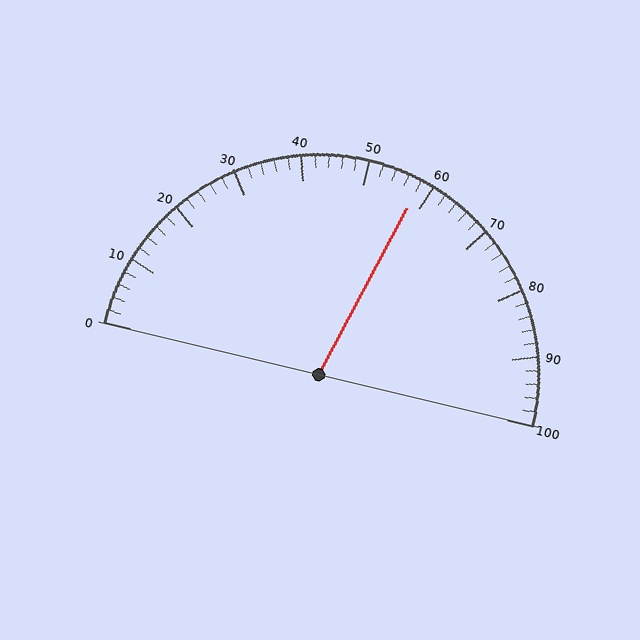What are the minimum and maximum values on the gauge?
The gauge ranges from 0 to 100.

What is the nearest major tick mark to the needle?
The nearest major tick mark is 60.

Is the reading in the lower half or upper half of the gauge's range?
The reading is in the upper half of the range (0 to 100).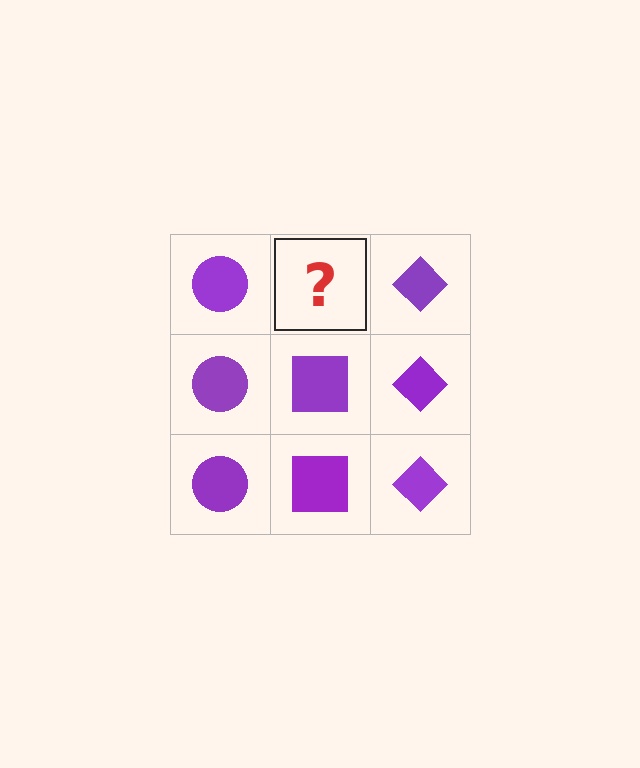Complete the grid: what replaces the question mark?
The question mark should be replaced with a purple square.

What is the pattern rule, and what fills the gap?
The rule is that each column has a consistent shape. The gap should be filled with a purple square.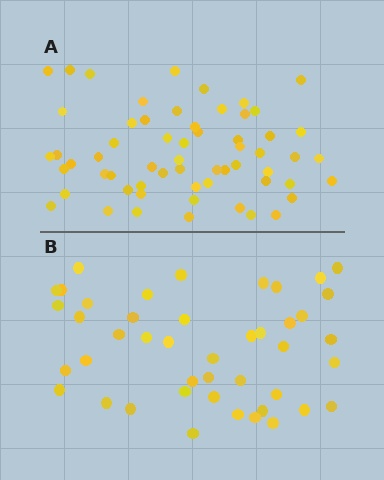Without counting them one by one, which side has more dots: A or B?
Region A (the top region) has more dots.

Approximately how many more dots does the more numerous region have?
Region A has approximately 15 more dots than region B.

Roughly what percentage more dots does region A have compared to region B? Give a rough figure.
About 35% more.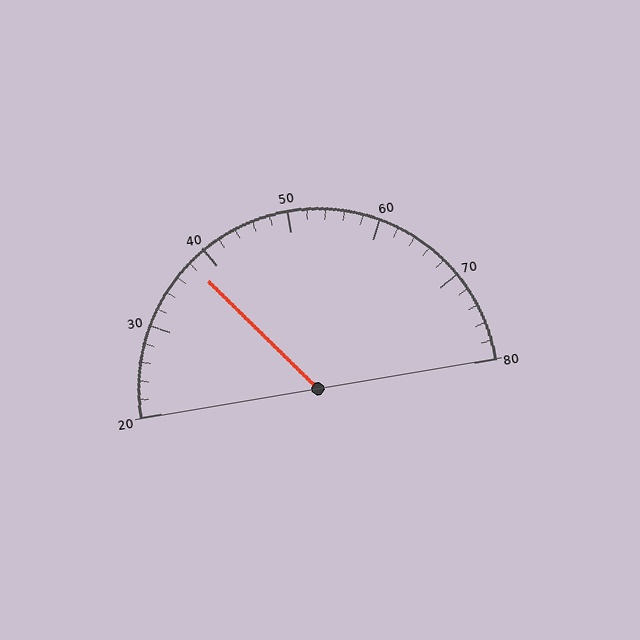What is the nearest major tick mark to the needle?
The nearest major tick mark is 40.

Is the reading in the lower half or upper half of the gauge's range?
The reading is in the lower half of the range (20 to 80).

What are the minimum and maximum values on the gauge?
The gauge ranges from 20 to 80.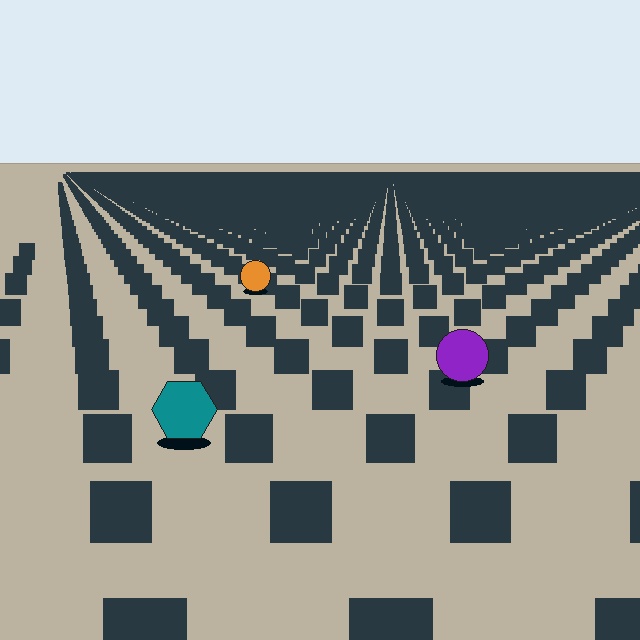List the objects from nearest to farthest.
From nearest to farthest: the teal hexagon, the purple circle, the orange circle.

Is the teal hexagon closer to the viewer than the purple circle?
Yes. The teal hexagon is closer — you can tell from the texture gradient: the ground texture is coarser near it.